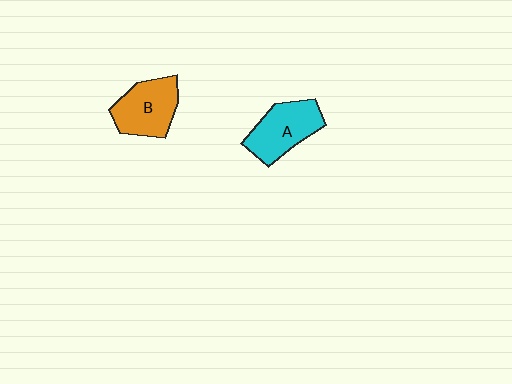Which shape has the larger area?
Shape A (cyan).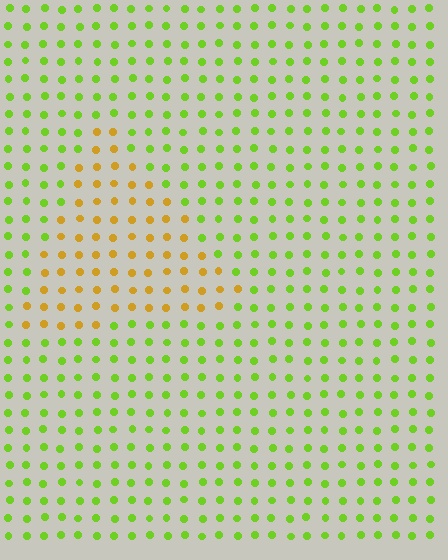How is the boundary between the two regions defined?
The boundary is defined purely by a slight shift in hue (about 52 degrees). Spacing, size, and orientation are identical on both sides.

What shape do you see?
I see a triangle.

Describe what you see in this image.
The image is filled with small lime elements in a uniform arrangement. A triangle-shaped region is visible where the elements are tinted to a slightly different hue, forming a subtle color boundary.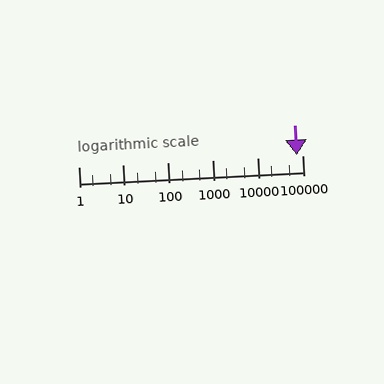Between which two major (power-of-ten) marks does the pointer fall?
The pointer is between 10000 and 100000.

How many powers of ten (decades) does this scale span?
The scale spans 5 decades, from 1 to 100000.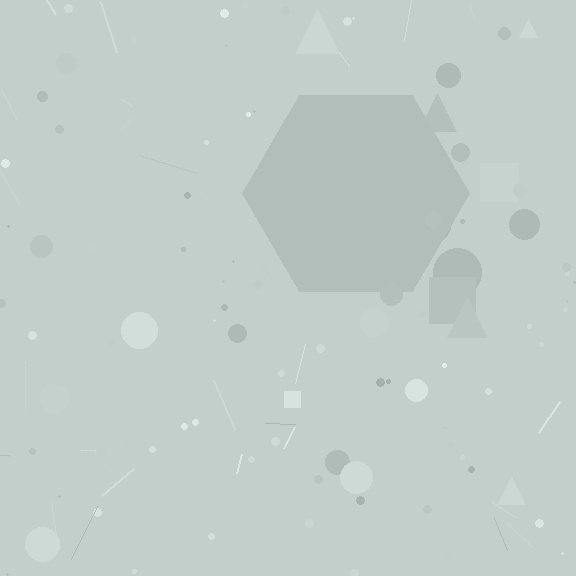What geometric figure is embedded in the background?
A hexagon is embedded in the background.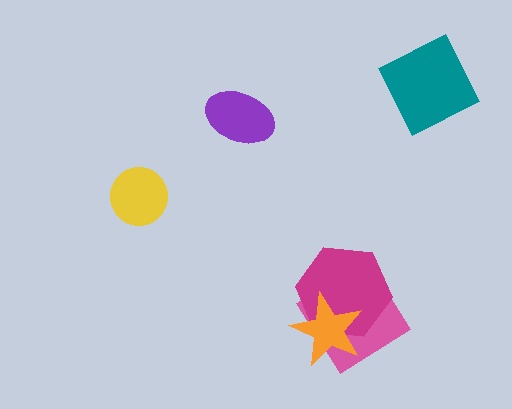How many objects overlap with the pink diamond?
2 objects overlap with the pink diamond.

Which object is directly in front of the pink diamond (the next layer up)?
The magenta hexagon is directly in front of the pink diamond.